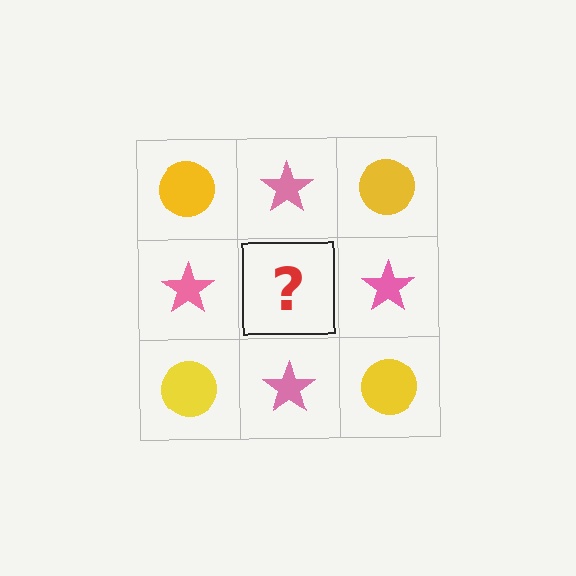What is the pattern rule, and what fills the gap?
The rule is that it alternates yellow circle and pink star in a checkerboard pattern. The gap should be filled with a yellow circle.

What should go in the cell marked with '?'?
The missing cell should contain a yellow circle.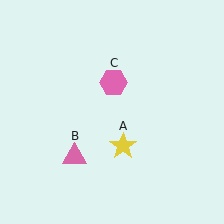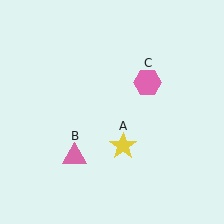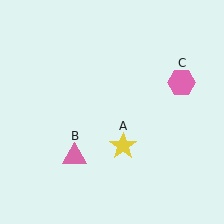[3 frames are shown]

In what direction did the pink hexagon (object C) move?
The pink hexagon (object C) moved right.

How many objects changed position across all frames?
1 object changed position: pink hexagon (object C).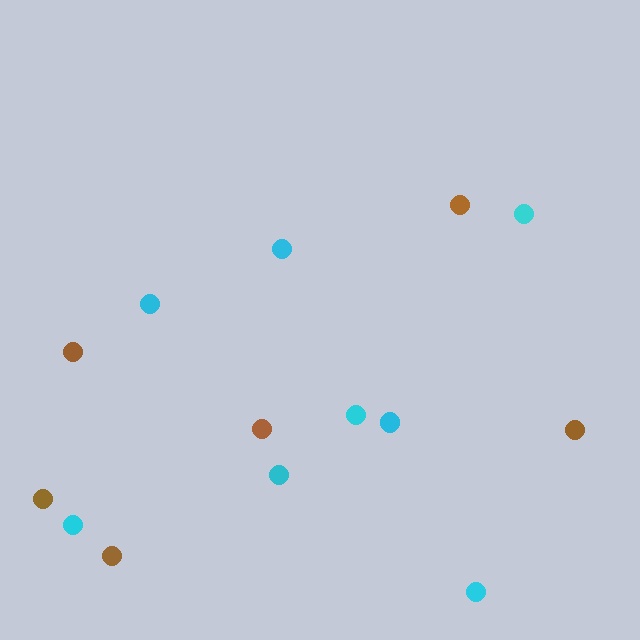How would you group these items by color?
There are 2 groups: one group of brown circles (6) and one group of cyan circles (8).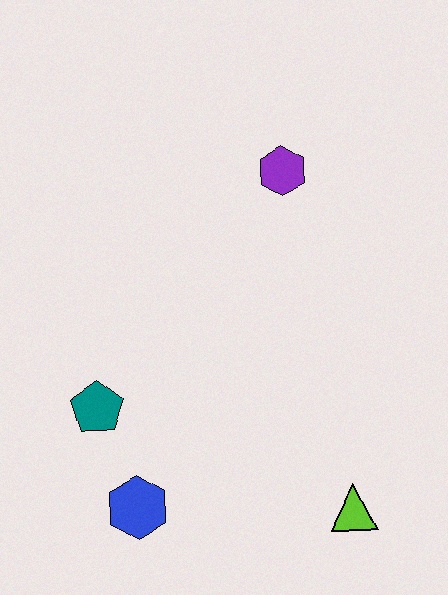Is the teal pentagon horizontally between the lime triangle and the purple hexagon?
No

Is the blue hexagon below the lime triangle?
No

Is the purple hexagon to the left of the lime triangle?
Yes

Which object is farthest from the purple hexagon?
The blue hexagon is farthest from the purple hexagon.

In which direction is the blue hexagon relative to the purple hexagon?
The blue hexagon is below the purple hexagon.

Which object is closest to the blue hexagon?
The teal pentagon is closest to the blue hexagon.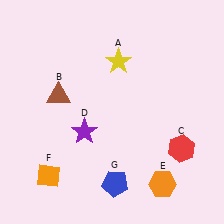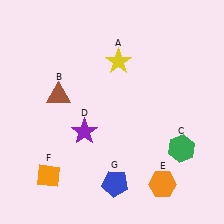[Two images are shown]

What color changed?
The hexagon (C) changed from red in Image 1 to green in Image 2.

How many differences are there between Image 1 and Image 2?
There is 1 difference between the two images.